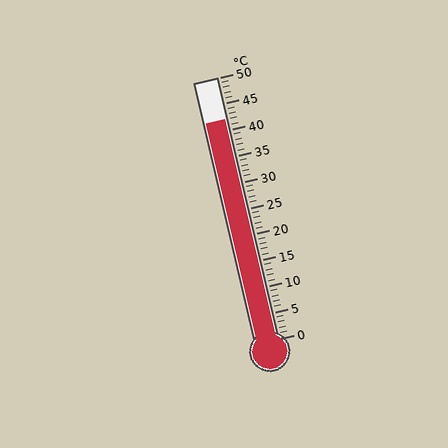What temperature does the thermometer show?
The thermometer shows approximately 42°C.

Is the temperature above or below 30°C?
The temperature is above 30°C.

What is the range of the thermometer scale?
The thermometer scale ranges from 0°C to 50°C.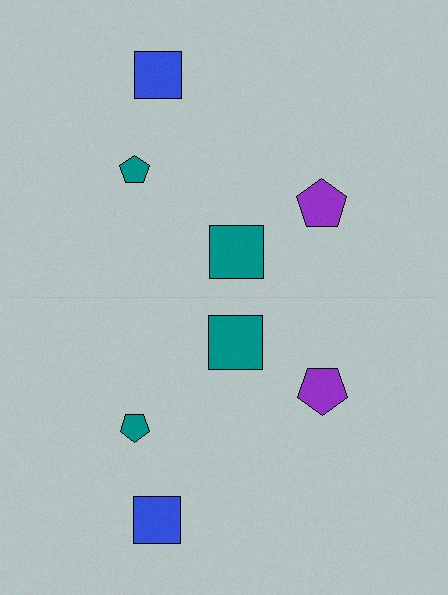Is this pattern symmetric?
Yes, this pattern has bilateral (reflection) symmetry.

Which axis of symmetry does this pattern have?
The pattern has a horizontal axis of symmetry running through the center of the image.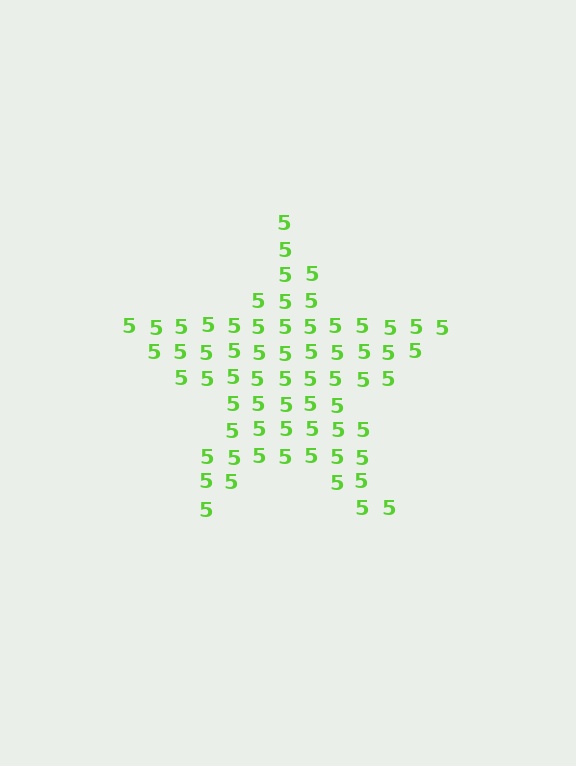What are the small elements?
The small elements are digit 5's.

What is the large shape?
The large shape is a star.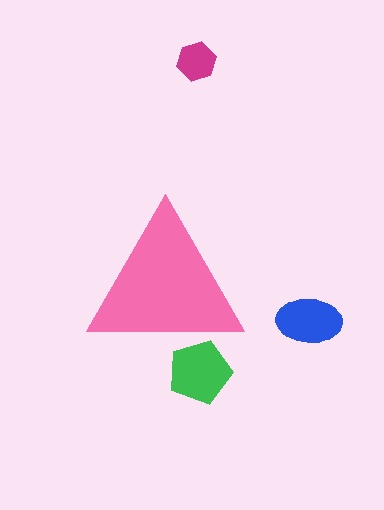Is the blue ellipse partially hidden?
No, the blue ellipse is fully visible.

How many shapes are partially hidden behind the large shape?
1 shape is partially hidden.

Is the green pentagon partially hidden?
Yes, the green pentagon is partially hidden behind the pink triangle.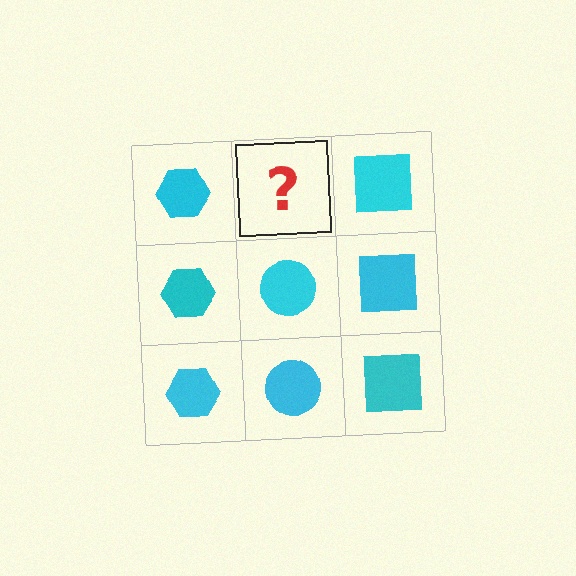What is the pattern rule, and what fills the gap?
The rule is that each column has a consistent shape. The gap should be filled with a cyan circle.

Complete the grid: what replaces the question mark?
The question mark should be replaced with a cyan circle.